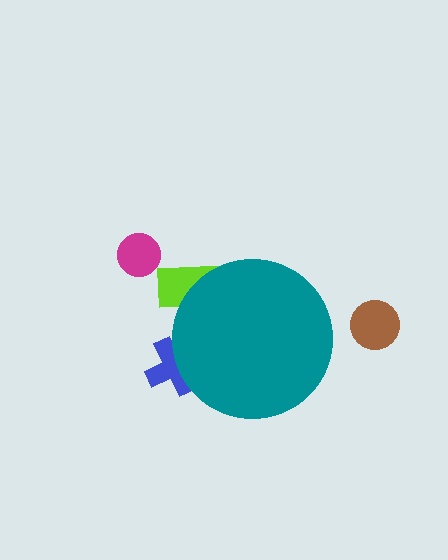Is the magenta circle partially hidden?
No, the magenta circle is fully visible.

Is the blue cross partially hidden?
Yes, the blue cross is partially hidden behind the teal circle.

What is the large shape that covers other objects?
A teal circle.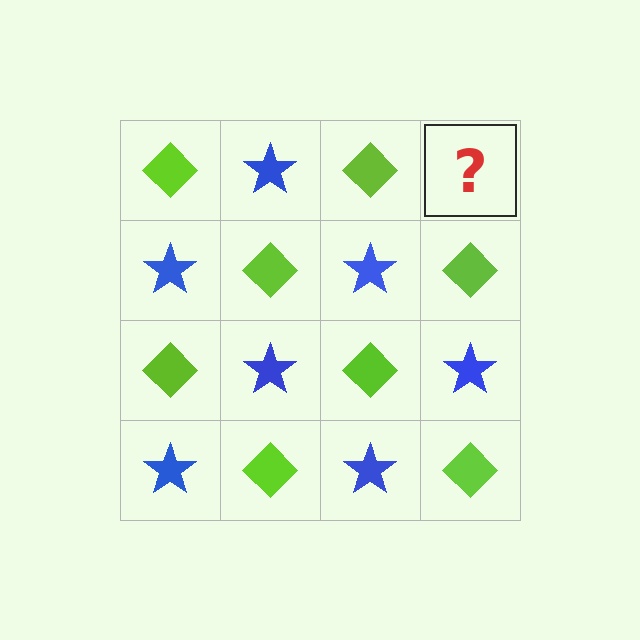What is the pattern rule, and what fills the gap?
The rule is that it alternates lime diamond and blue star in a checkerboard pattern. The gap should be filled with a blue star.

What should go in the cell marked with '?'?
The missing cell should contain a blue star.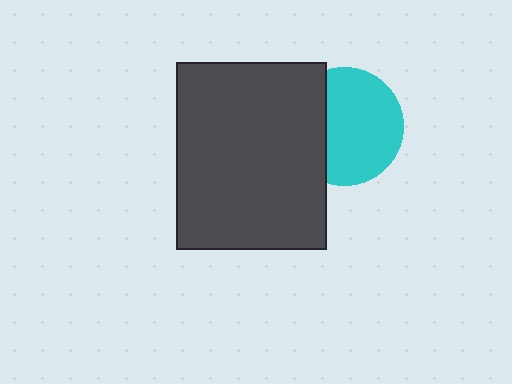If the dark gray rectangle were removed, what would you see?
You would see the complete cyan circle.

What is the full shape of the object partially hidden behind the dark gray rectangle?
The partially hidden object is a cyan circle.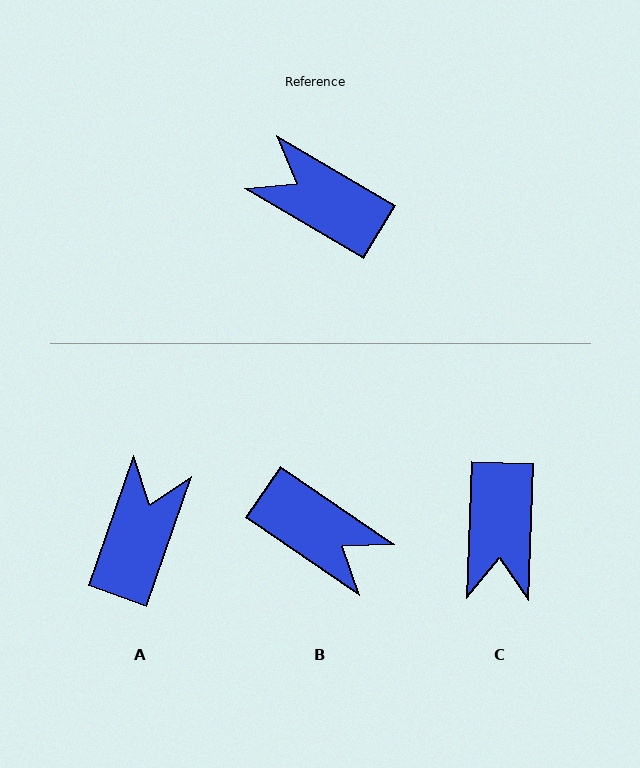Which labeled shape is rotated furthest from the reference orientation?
B, about 176 degrees away.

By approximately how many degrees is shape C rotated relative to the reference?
Approximately 118 degrees counter-clockwise.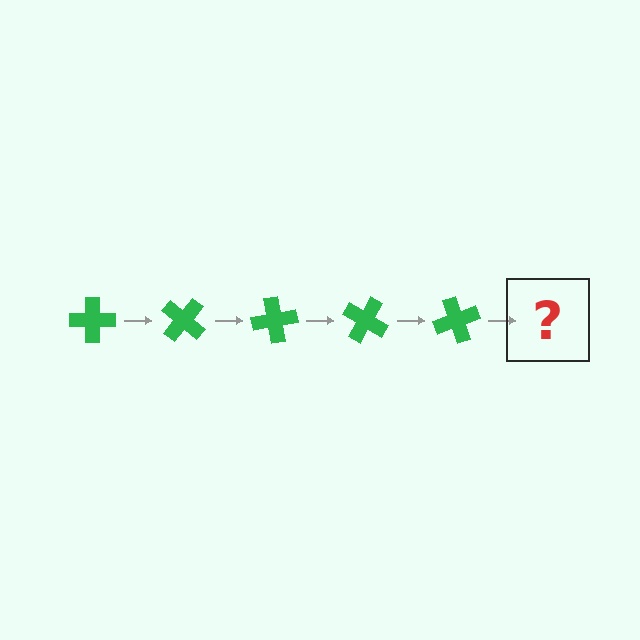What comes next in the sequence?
The next element should be a green cross rotated 200 degrees.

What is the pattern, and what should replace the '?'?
The pattern is that the cross rotates 40 degrees each step. The '?' should be a green cross rotated 200 degrees.